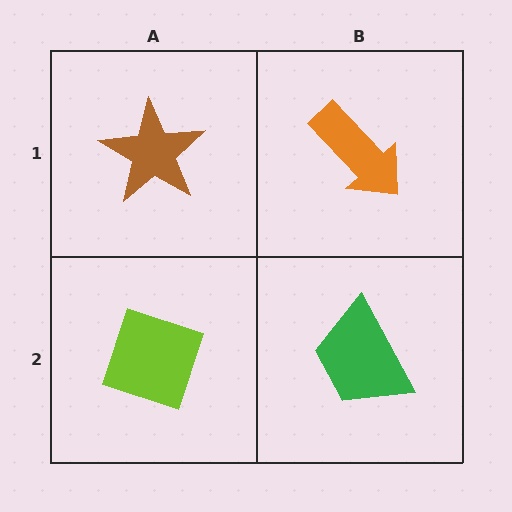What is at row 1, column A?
A brown star.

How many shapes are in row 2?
2 shapes.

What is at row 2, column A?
A lime diamond.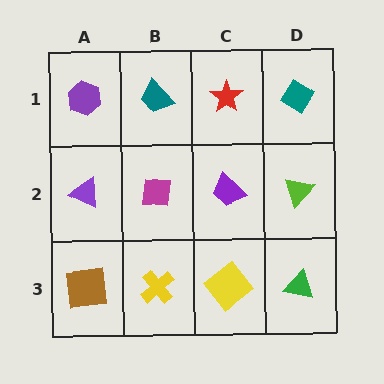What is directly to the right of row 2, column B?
A purple trapezoid.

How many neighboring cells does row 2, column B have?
4.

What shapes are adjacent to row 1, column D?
A lime triangle (row 2, column D), a red star (row 1, column C).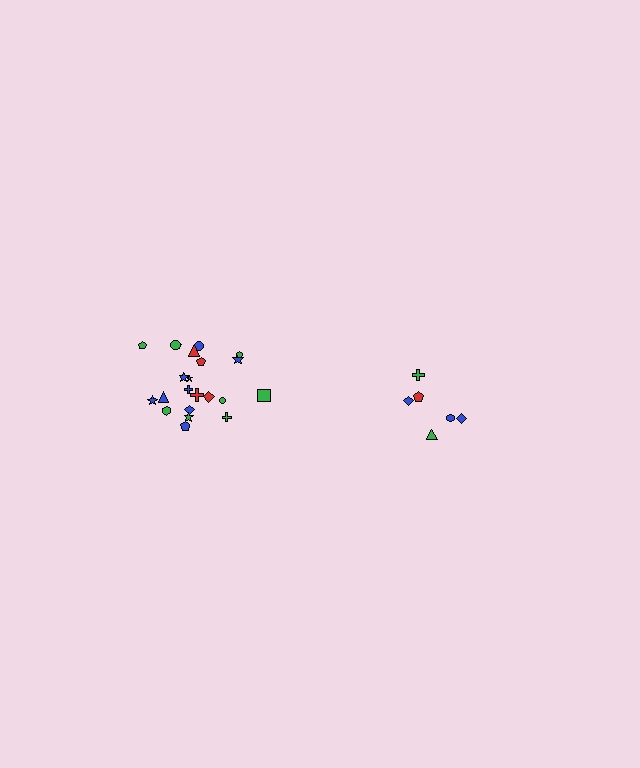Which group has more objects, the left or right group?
The left group.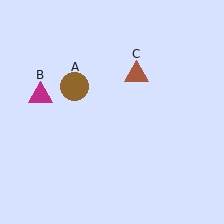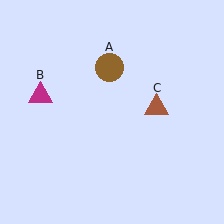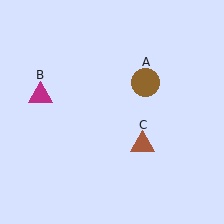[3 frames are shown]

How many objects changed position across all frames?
2 objects changed position: brown circle (object A), brown triangle (object C).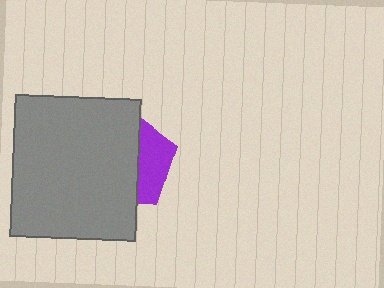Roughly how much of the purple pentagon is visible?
A small part of it is visible (roughly 34%).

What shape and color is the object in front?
The object in front is a gray rectangle.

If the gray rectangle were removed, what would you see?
You would see the complete purple pentagon.